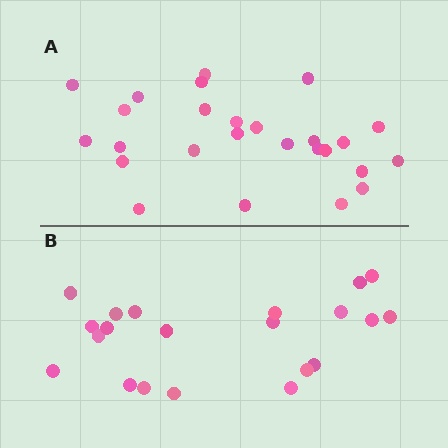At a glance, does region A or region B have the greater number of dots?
Region A (the top region) has more dots.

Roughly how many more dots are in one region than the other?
Region A has about 5 more dots than region B.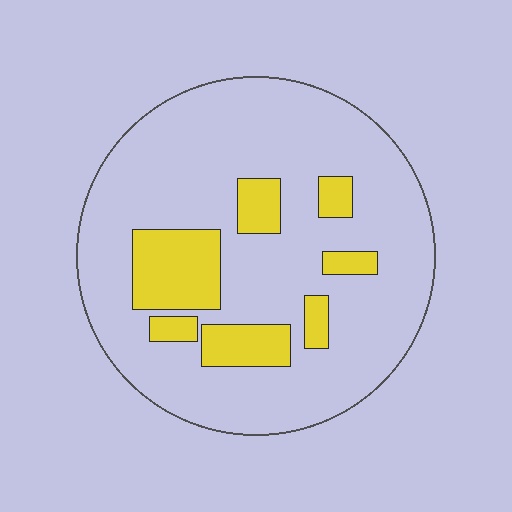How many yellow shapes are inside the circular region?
7.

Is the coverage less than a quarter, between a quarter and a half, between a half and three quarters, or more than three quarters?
Less than a quarter.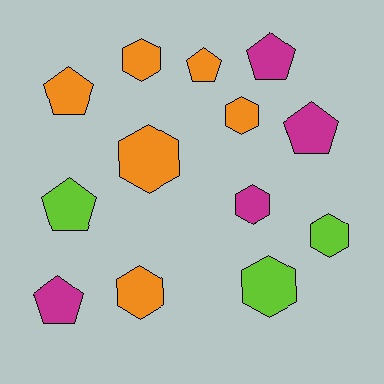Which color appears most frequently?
Orange, with 6 objects.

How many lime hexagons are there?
There are 2 lime hexagons.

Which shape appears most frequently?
Hexagon, with 7 objects.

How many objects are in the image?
There are 13 objects.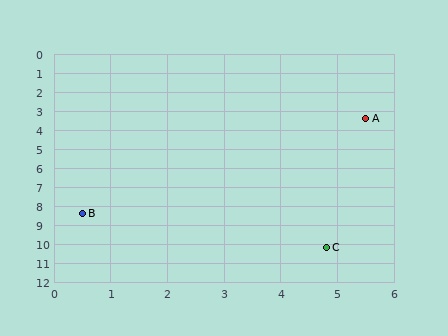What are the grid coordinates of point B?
Point B is at approximately (0.5, 8.4).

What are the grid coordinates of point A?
Point A is at approximately (5.5, 3.4).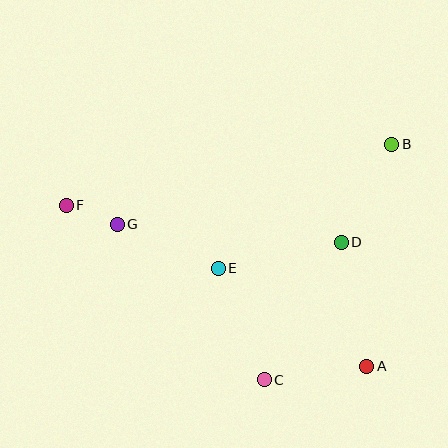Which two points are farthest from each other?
Points A and F are farthest from each other.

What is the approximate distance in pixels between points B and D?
The distance between B and D is approximately 110 pixels.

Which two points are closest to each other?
Points F and G are closest to each other.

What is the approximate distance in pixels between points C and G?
The distance between C and G is approximately 214 pixels.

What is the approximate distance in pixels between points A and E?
The distance between A and E is approximately 178 pixels.